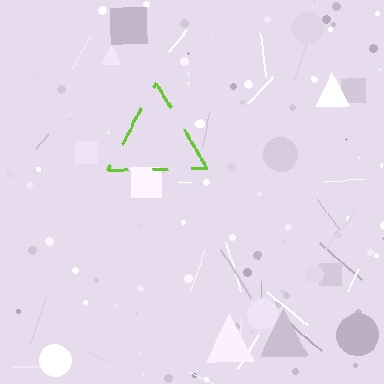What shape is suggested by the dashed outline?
The dashed outline suggests a triangle.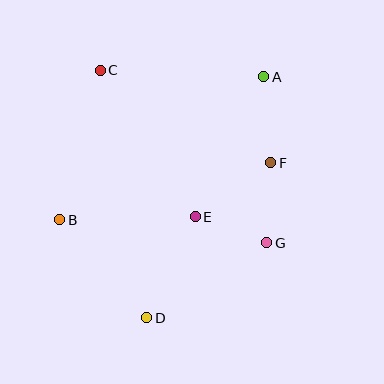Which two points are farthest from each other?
Points A and D are farthest from each other.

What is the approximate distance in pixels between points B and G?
The distance between B and G is approximately 208 pixels.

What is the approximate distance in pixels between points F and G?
The distance between F and G is approximately 80 pixels.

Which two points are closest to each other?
Points E and G are closest to each other.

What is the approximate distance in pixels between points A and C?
The distance between A and C is approximately 164 pixels.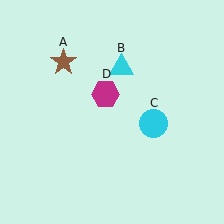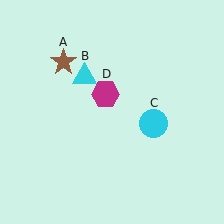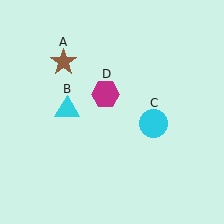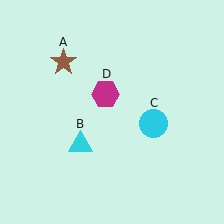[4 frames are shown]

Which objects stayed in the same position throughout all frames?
Brown star (object A) and cyan circle (object C) and magenta hexagon (object D) remained stationary.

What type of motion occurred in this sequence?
The cyan triangle (object B) rotated counterclockwise around the center of the scene.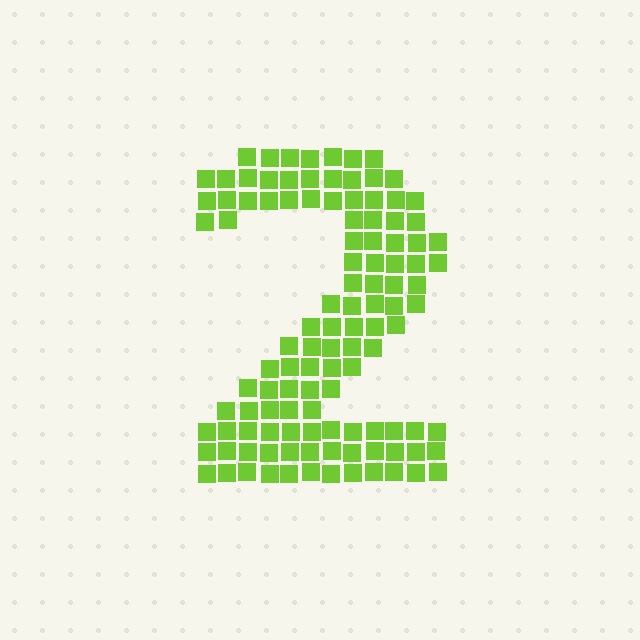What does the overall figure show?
The overall figure shows the digit 2.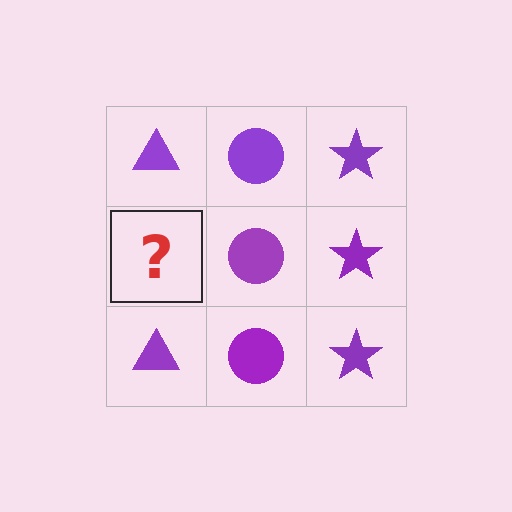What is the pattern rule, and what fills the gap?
The rule is that each column has a consistent shape. The gap should be filled with a purple triangle.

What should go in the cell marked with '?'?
The missing cell should contain a purple triangle.